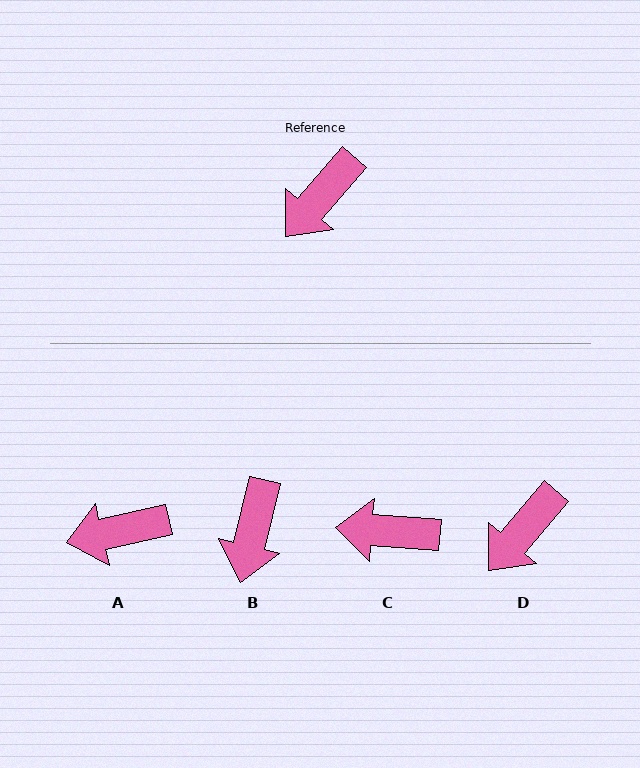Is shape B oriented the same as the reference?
No, it is off by about 27 degrees.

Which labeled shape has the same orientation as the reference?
D.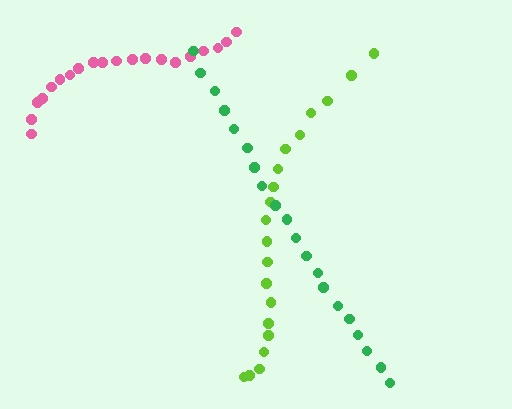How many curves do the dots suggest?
There are 3 distinct paths.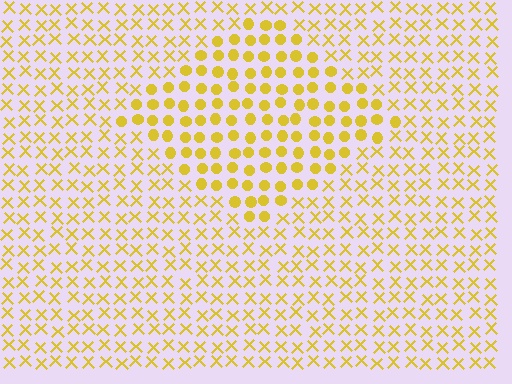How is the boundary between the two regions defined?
The boundary is defined by a change in element shape: circles inside vs. X marks outside. All elements share the same color and spacing.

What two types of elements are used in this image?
The image uses circles inside the diamond region and X marks outside it.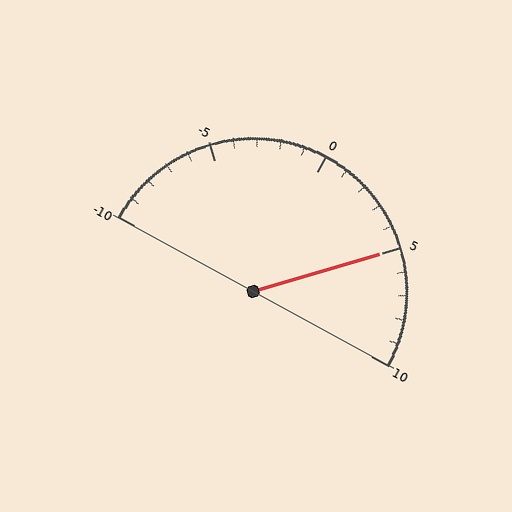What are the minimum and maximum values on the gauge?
The gauge ranges from -10 to 10.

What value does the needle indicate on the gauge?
The needle indicates approximately 5.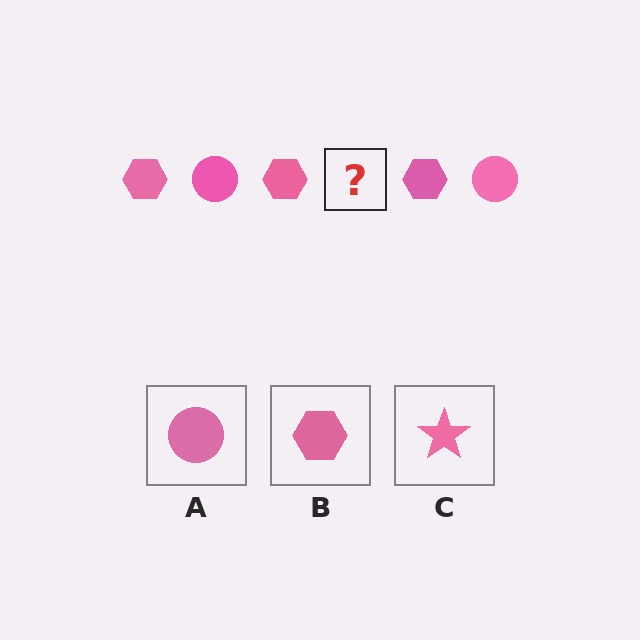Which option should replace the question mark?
Option A.